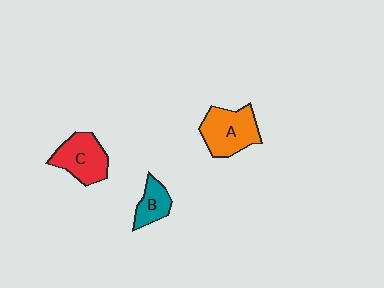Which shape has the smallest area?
Shape B (teal).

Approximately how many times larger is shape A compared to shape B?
Approximately 1.9 times.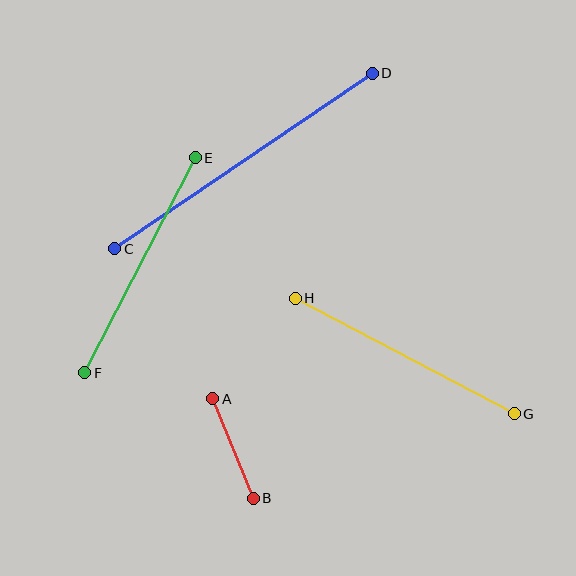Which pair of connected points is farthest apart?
Points C and D are farthest apart.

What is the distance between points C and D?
The distance is approximately 311 pixels.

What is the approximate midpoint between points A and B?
The midpoint is at approximately (233, 448) pixels.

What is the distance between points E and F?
The distance is approximately 242 pixels.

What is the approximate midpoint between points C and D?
The midpoint is at approximately (244, 161) pixels.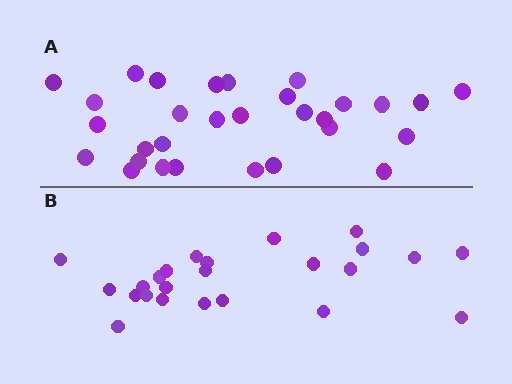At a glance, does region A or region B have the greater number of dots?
Region A (the top region) has more dots.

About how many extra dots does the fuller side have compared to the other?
Region A has about 6 more dots than region B.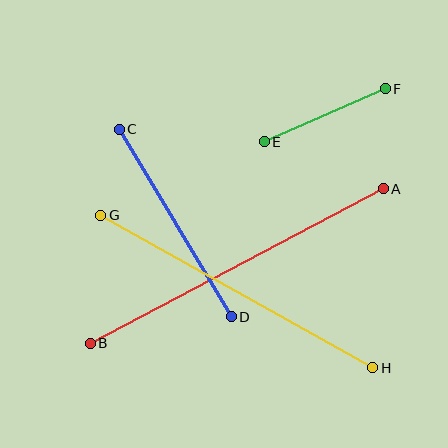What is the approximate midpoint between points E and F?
The midpoint is at approximately (325, 115) pixels.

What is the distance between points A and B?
The distance is approximately 331 pixels.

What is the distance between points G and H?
The distance is approximately 312 pixels.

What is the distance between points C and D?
The distance is approximately 219 pixels.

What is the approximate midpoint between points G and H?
The midpoint is at approximately (237, 292) pixels.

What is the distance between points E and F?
The distance is approximately 132 pixels.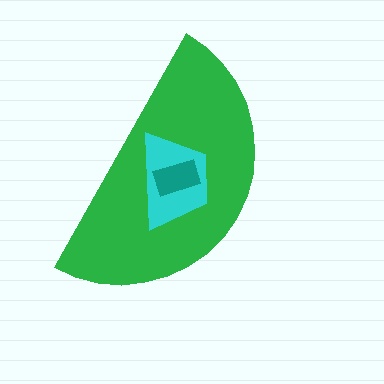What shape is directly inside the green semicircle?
The cyan trapezoid.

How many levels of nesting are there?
3.